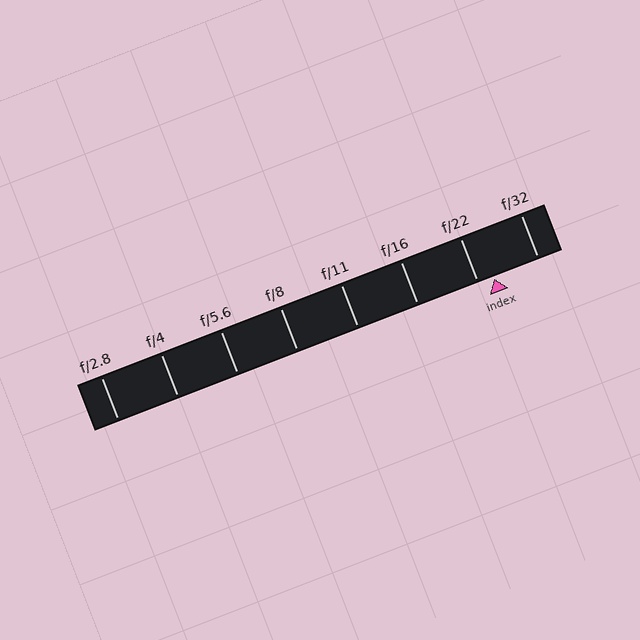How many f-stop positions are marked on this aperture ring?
There are 8 f-stop positions marked.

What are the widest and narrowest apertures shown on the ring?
The widest aperture shown is f/2.8 and the narrowest is f/32.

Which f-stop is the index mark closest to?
The index mark is closest to f/22.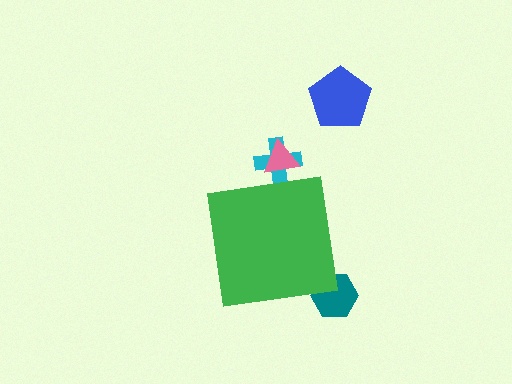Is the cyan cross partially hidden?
Yes, the cyan cross is partially hidden behind the green square.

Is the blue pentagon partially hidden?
No, the blue pentagon is fully visible.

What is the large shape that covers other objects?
A green square.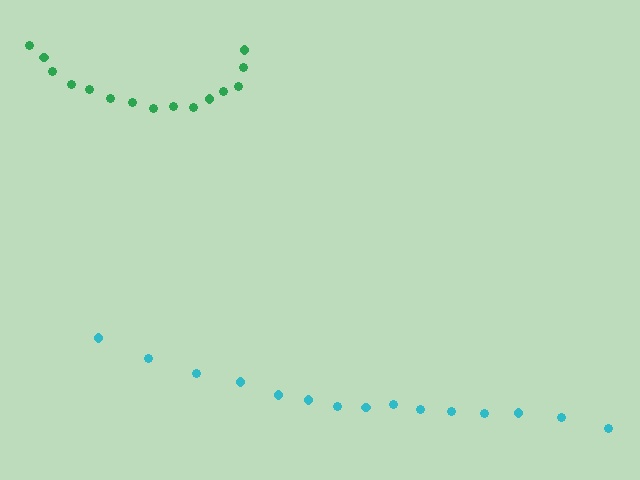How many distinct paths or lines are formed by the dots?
There are 2 distinct paths.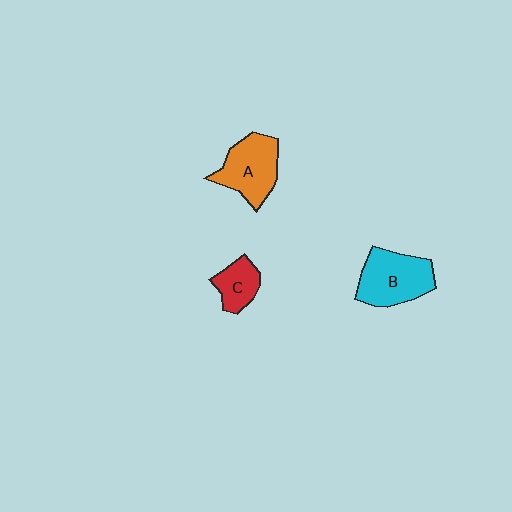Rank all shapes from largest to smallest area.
From largest to smallest: B (cyan), A (orange), C (red).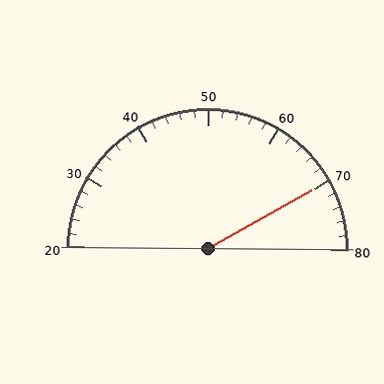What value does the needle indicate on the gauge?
The needle indicates approximately 70.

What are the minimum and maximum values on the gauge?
The gauge ranges from 20 to 80.